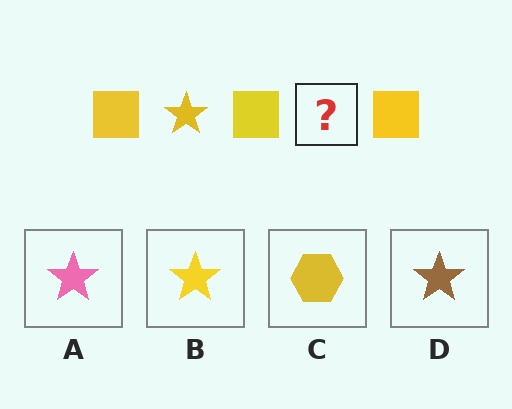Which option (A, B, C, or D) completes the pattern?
B.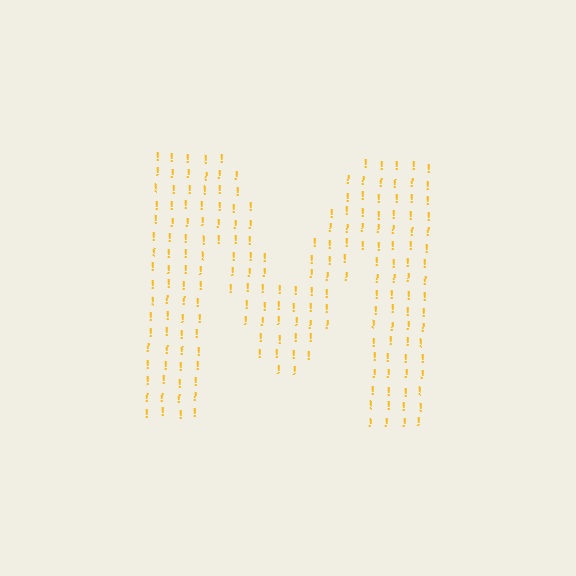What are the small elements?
The small elements are exclamation marks.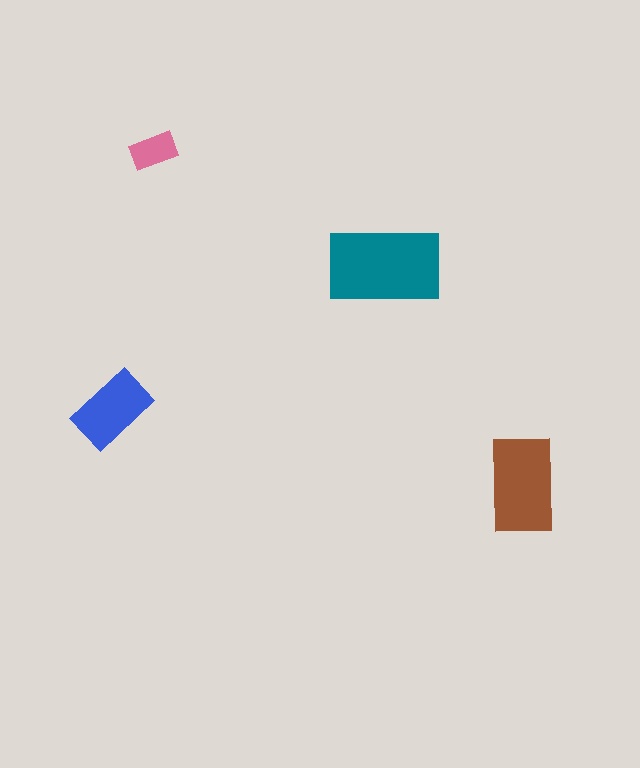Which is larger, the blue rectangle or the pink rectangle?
The blue one.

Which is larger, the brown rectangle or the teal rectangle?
The teal one.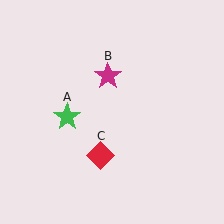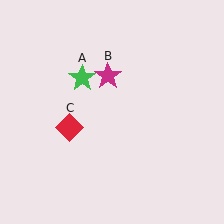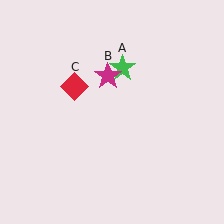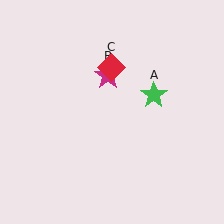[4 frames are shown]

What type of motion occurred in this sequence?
The green star (object A), red diamond (object C) rotated clockwise around the center of the scene.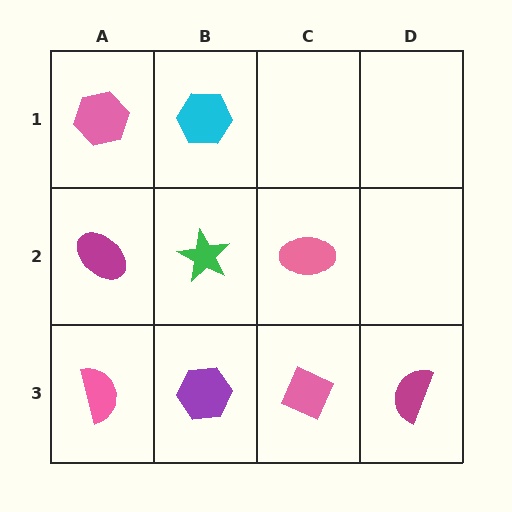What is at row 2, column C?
A pink ellipse.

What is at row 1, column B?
A cyan hexagon.